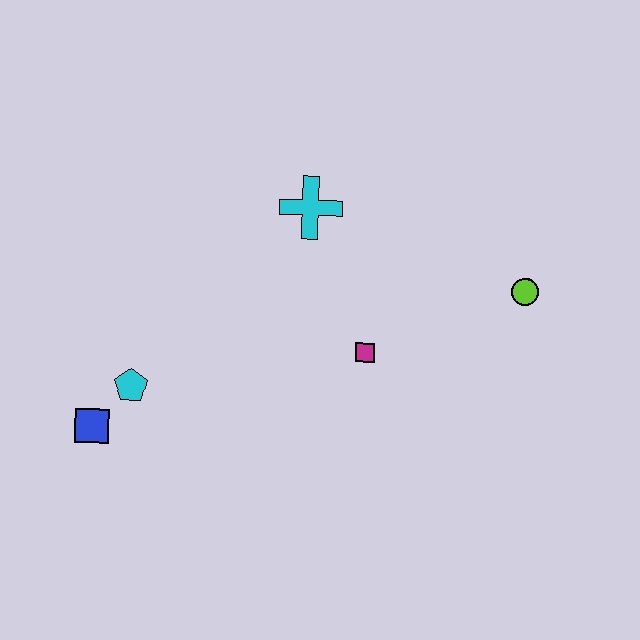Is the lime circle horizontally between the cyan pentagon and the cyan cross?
No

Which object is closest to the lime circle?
The magenta square is closest to the lime circle.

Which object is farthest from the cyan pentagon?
The lime circle is farthest from the cyan pentagon.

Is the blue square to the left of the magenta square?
Yes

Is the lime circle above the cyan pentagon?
Yes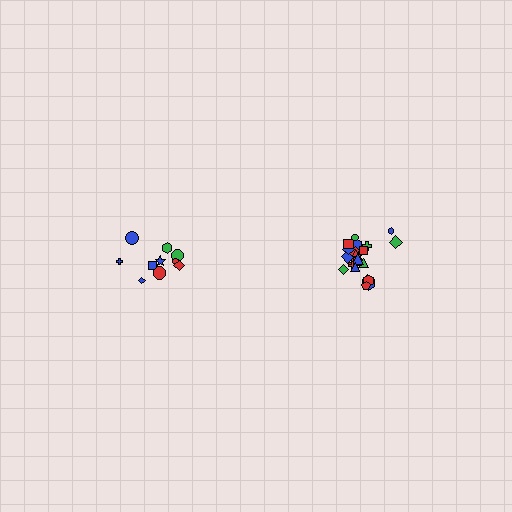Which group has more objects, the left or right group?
The right group.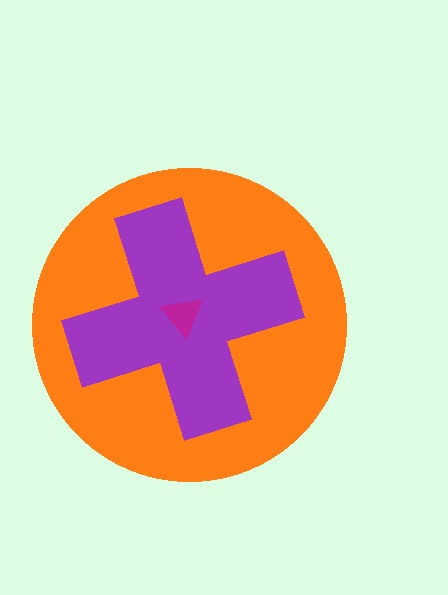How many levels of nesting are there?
3.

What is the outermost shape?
The orange circle.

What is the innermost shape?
The magenta triangle.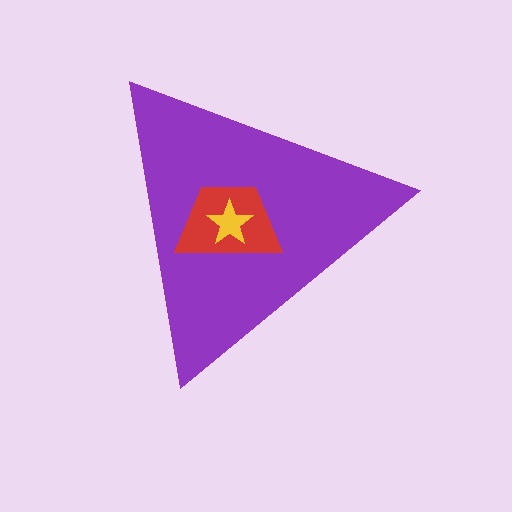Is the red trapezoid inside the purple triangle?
Yes.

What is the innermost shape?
The yellow star.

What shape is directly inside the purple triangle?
The red trapezoid.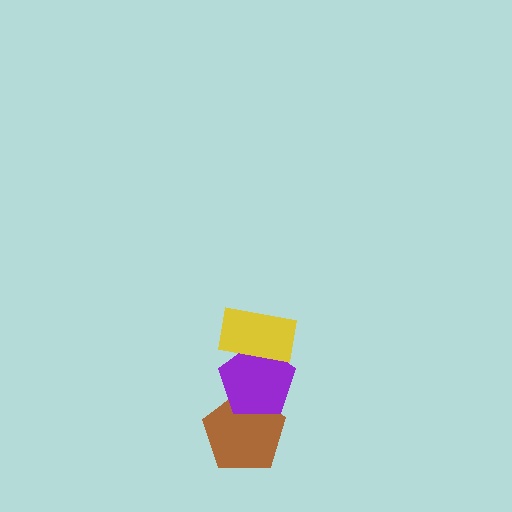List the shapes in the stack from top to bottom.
From top to bottom: the yellow rectangle, the purple pentagon, the brown pentagon.